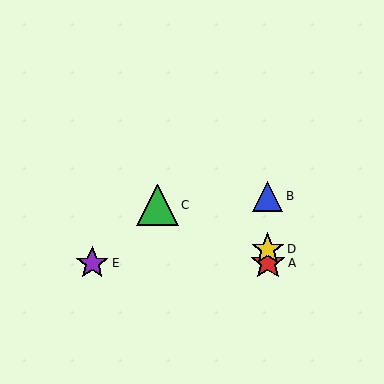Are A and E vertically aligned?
No, A is at x≈268 and E is at x≈92.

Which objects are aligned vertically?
Objects A, B, D are aligned vertically.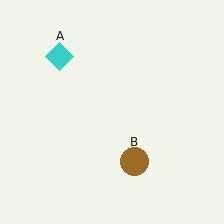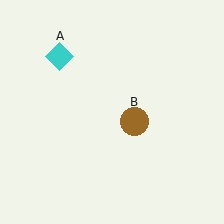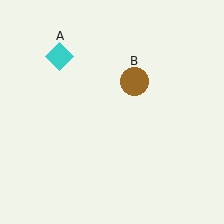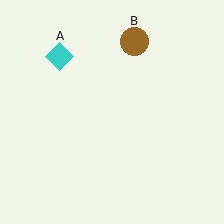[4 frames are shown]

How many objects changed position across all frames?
1 object changed position: brown circle (object B).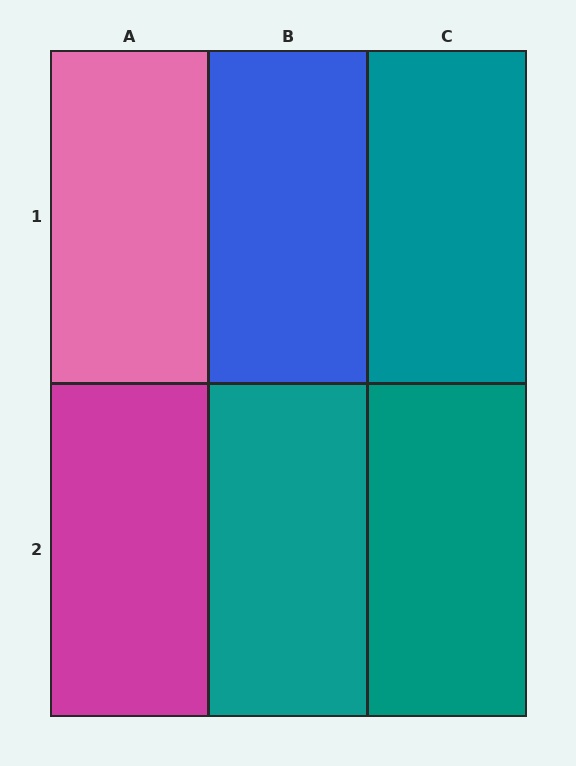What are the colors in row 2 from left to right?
Magenta, teal, teal.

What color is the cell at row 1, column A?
Pink.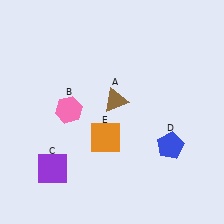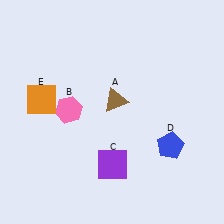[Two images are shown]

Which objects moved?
The objects that moved are: the purple square (C), the orange square (E).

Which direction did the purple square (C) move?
The purple square (C) moved right.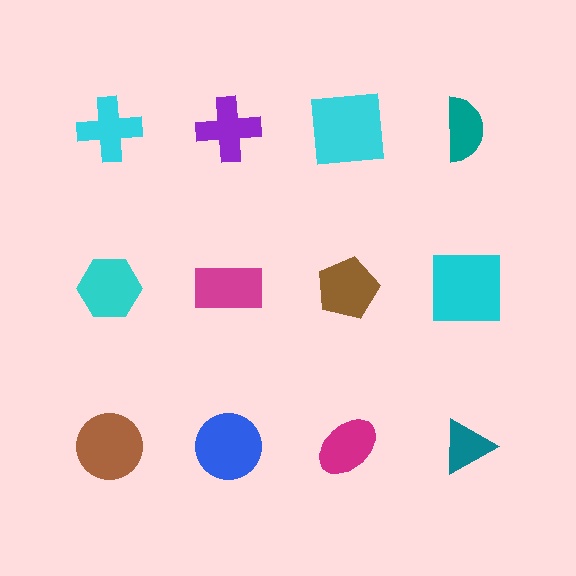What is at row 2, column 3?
A brown pentagon.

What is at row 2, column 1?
A cyan hexagon.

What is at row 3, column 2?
A blue circle.